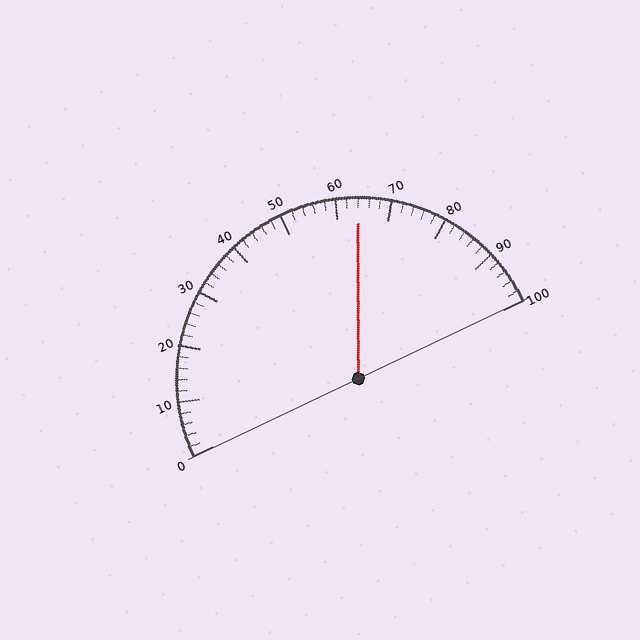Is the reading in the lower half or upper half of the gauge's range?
The reading is in the upper half of the range (0 to 100).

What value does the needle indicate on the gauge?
The needle indicates approximately 64.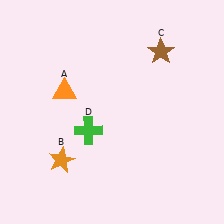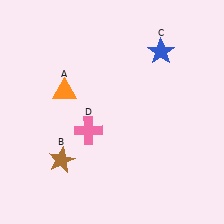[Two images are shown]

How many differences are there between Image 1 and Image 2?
There are 3 differences between the two images.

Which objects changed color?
B changed from orange to brown. C changed from brown to blue. D changed from green to pink.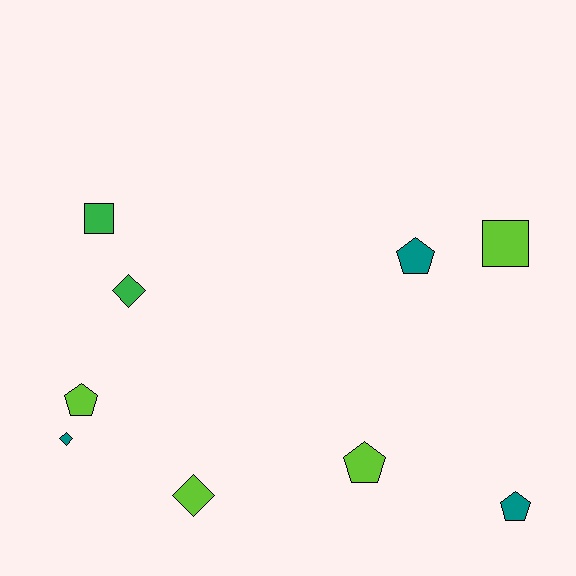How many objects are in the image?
There are 9 objects.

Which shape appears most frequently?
Pentagon, with 4 objects.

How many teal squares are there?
There are no teal squares.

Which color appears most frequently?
Lime, with 4 objects.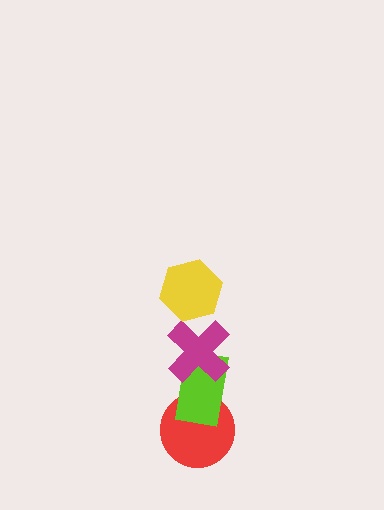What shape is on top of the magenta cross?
The yellow hexagon is on top of the magenta cross.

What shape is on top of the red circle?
The lime rectangle is on top of the red circle.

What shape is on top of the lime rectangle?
The magenta cross is on top of the lime rectangle.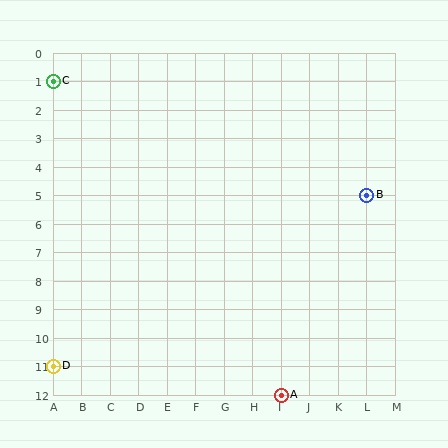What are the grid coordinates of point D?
Point D is at grid coordinates (A, 11).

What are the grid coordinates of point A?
Point A is at grid coordinates (I, 12).